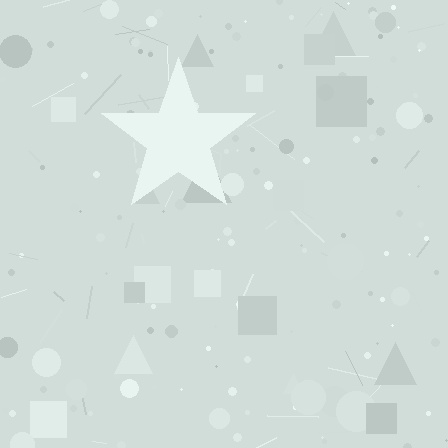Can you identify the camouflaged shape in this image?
The camouflaged shape is a star.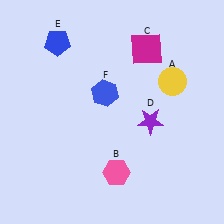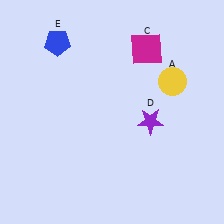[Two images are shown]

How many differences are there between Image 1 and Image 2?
There are 2 differences between the two images.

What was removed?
The blue hexagon (F), the pink hexagon (B) were removed in Image 2.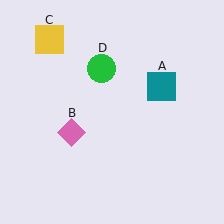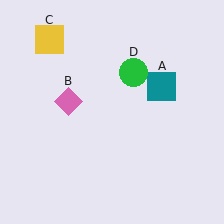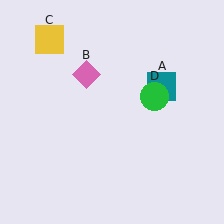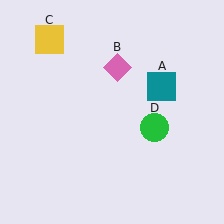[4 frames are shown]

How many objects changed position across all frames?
2 objects changed position: pink diamond (object B), green circle (object D).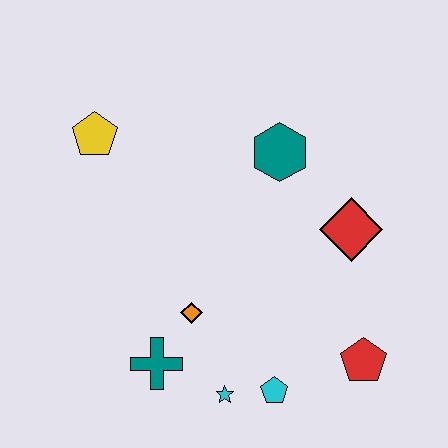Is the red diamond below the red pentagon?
No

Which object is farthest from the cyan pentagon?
The yellow pentagon is farthest from the cyan pentagon.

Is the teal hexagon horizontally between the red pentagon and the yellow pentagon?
Yes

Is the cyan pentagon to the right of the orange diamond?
Yes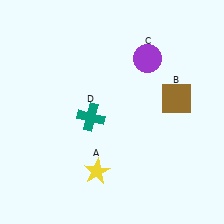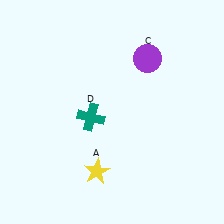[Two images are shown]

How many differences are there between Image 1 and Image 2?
There is 1 difference between the two images.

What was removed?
The brown square (B) was removed in Image 2.